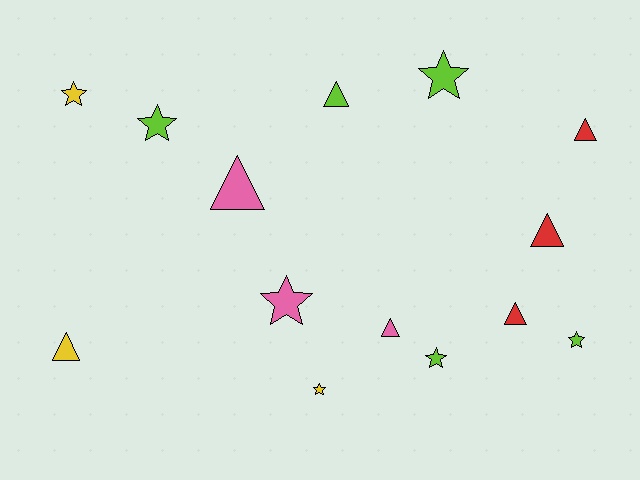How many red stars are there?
There are no red stars.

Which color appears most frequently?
Lime, with 5 objects.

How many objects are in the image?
There are 14 objects.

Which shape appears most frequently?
Star, with 7 objects.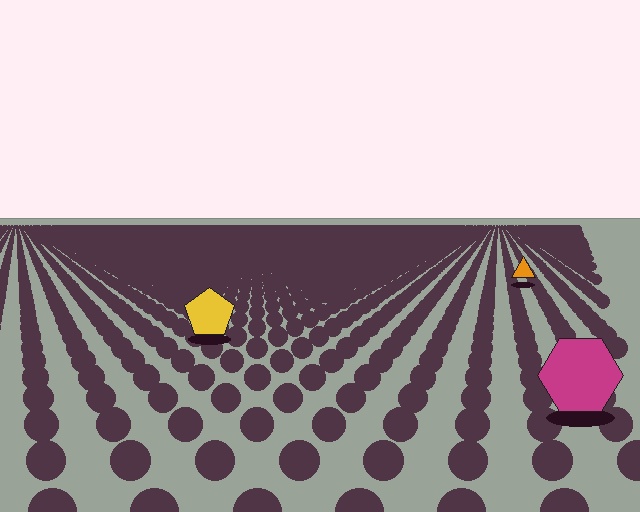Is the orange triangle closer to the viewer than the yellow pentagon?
No. The yellow pentagon is closer — you can tell from the texture gradient: the ground texture is coarser near it.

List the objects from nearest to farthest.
From nearest to farthest: the magenta hexagon, the yellow pentagon, the orange triangle.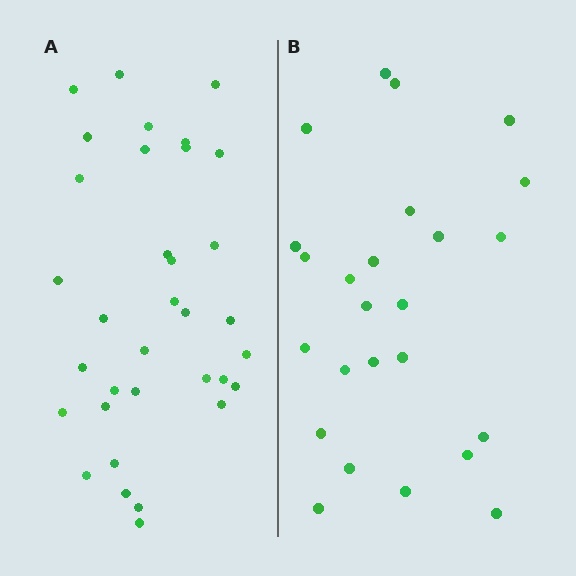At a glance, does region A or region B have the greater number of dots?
Region A (the left region) has more dots.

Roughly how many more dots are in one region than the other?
Region A has roughly 8 or so more dots than region B.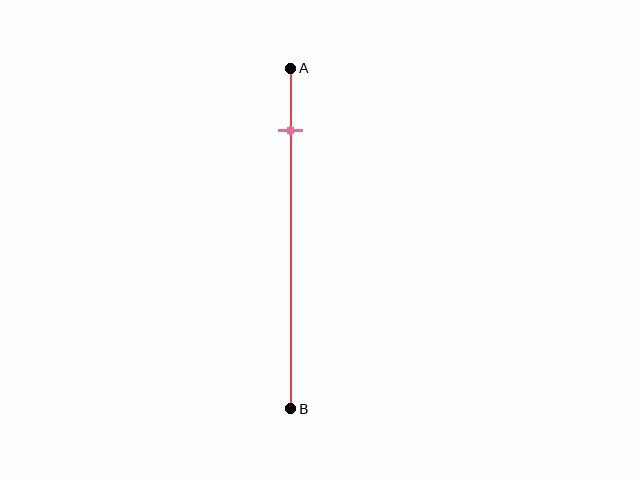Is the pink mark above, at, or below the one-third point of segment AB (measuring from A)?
The pink mark is above the one-third point of segment AB.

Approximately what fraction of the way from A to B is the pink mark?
The pink mark is approximately 20% of the way from A to B.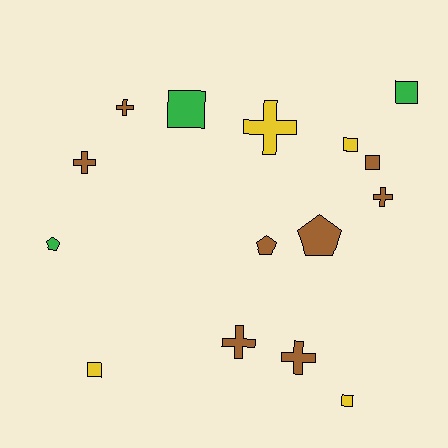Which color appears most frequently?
Brown, with 8 objects.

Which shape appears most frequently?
Square, with 6 objects.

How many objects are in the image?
There are 15 objects.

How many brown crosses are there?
There are 5 brown crosses.